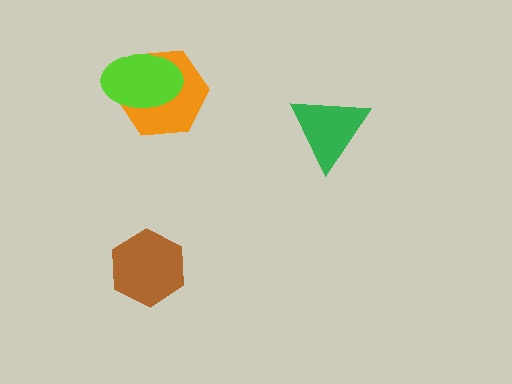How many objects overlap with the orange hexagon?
1 object overlaps with the orange hexagon.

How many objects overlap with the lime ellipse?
1 object overlaps with the lime ellipse.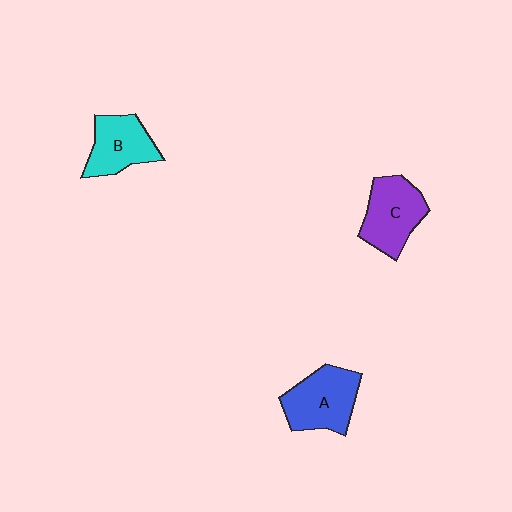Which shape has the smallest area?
Shape B (cyan).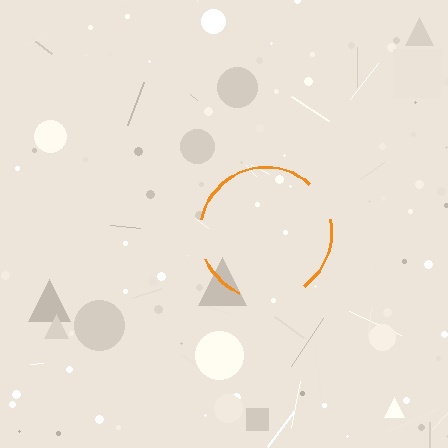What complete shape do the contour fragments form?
The contour fragments form a circle.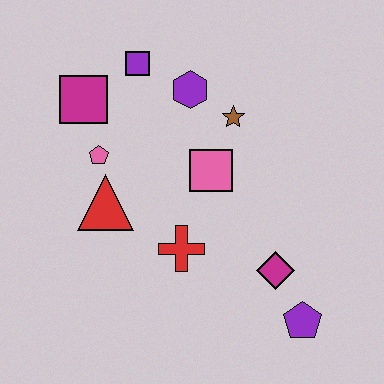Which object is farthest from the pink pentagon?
The purple pentagon is farthest from the pink pentagon.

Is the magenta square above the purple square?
No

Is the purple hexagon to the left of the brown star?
Yes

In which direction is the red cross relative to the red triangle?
The red cross is to the right of the red triangle.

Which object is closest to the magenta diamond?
The purple pentagon is closest to the magenta diamond.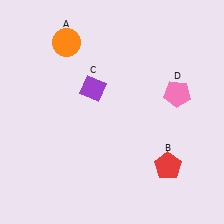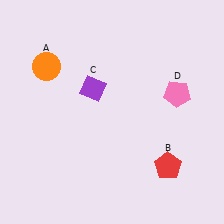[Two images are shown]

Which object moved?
The orange circle (A) moved down.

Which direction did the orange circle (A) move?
The orange circle (A) moved down.